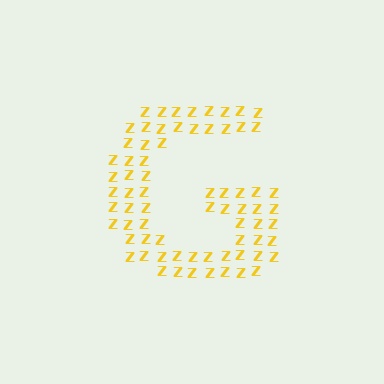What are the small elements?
The small elements are letter Z's.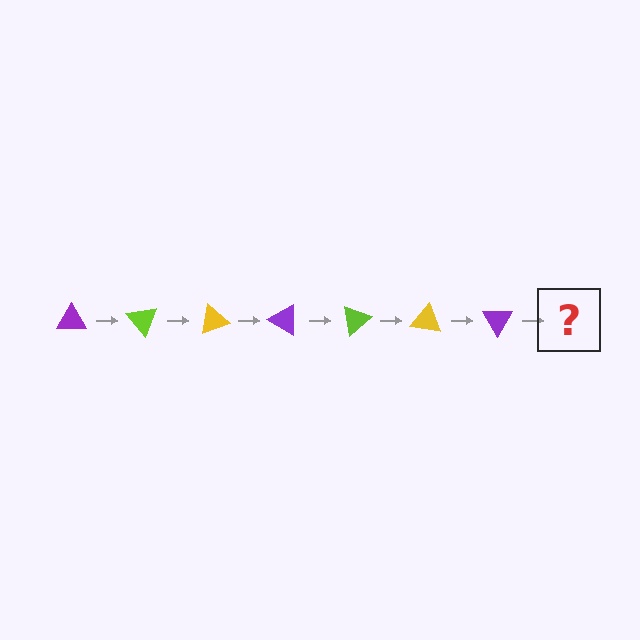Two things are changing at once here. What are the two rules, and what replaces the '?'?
The two rules are that it rotates 50 degrees each step and the color cycles through purple, lime, and yellow. The '?' should be a lime triangle, rotated 350 degrees from the start.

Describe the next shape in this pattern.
It should be a lime triangle, rotated 350 degrees from the start.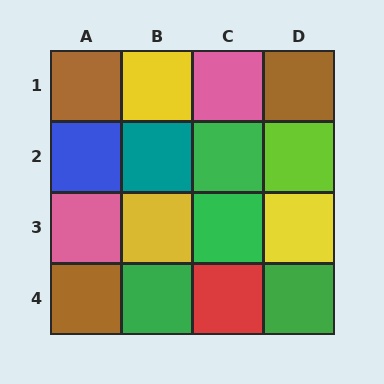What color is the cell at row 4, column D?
Green.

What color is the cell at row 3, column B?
Yellow.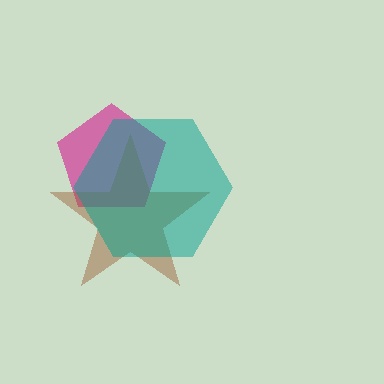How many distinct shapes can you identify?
There are 3 distinct shapes: a magenta pentagon, a brown star, a teal hexagon.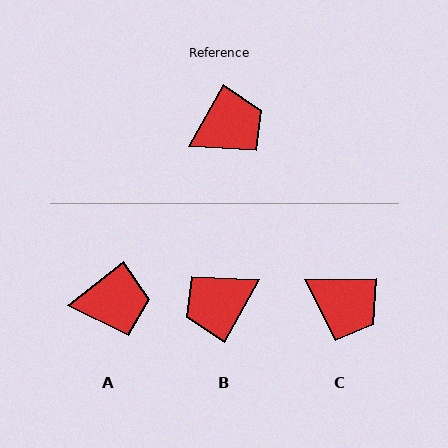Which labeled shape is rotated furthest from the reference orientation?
B, about 179 degrees away.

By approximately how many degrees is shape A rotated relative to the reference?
Approximately 22 degrees clockwise.